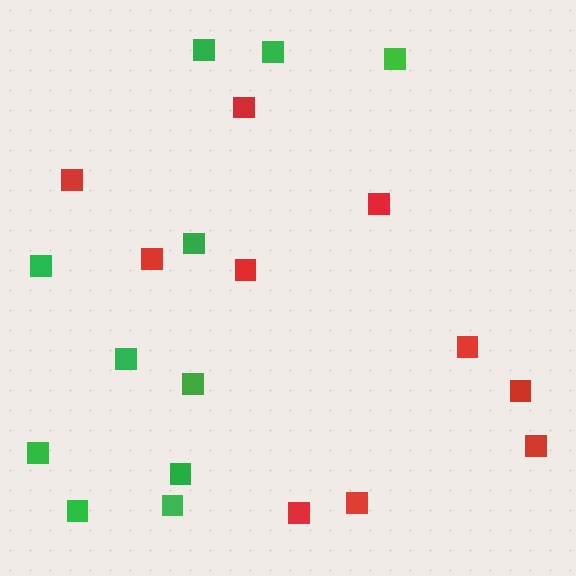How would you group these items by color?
There are 2 groups: one group of green squares (11) and one group of red squares (10).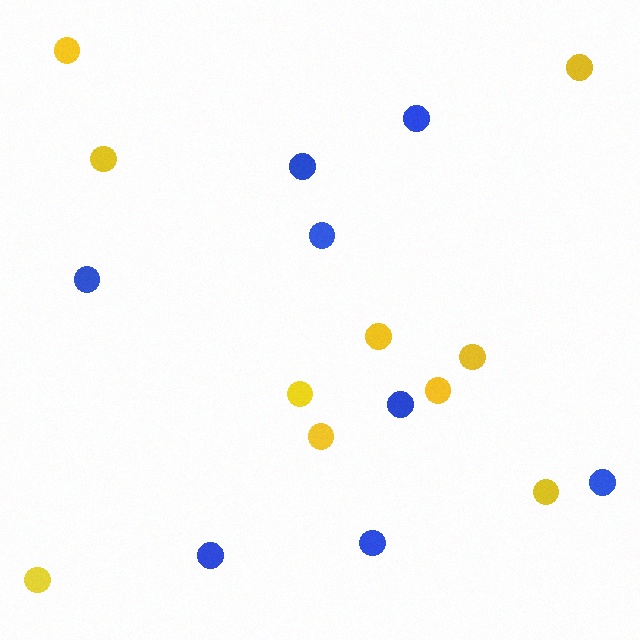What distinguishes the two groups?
There are 2 groups: one group of blue circles (8) and one group of yellow circles (10).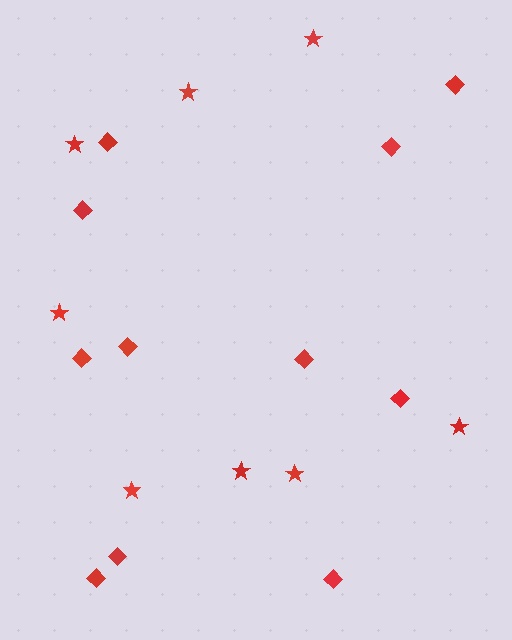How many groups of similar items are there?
There are 2 groups: one group of diamonds (11) and one group of stars (8).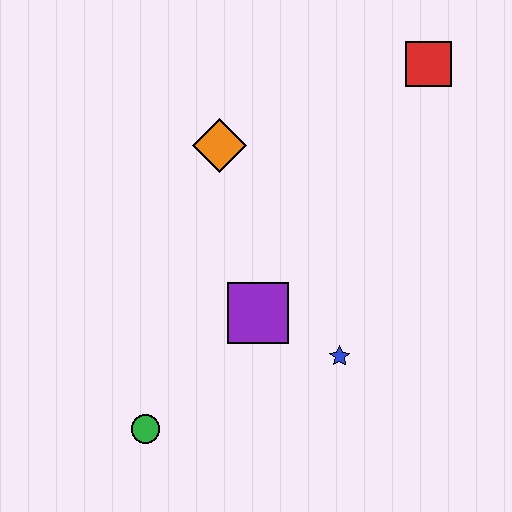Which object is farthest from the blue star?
The red square is farthest from the blue star.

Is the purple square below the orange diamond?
Yes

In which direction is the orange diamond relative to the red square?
The orange diamond is to the left of the red square.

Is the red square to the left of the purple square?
No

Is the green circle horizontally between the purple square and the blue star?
No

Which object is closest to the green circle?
The purple square is closest to the green circle.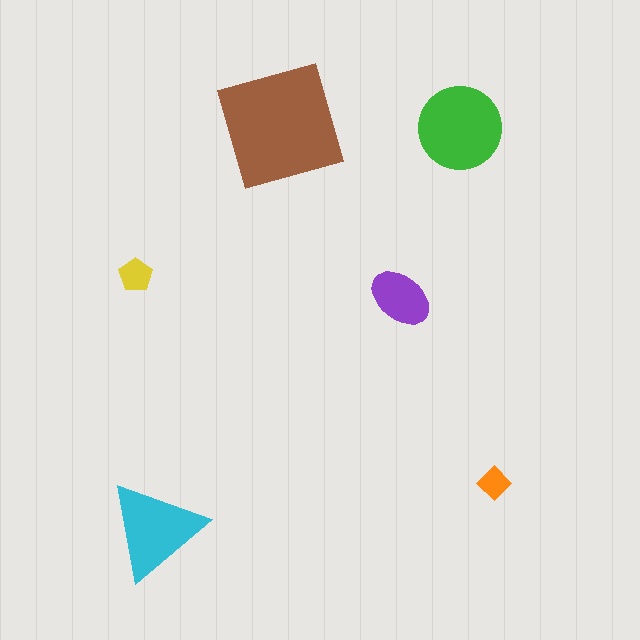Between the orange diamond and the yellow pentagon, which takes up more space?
The yellow pentagon.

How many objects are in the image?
There are 6 objects in the image.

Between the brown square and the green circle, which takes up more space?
The brown square.